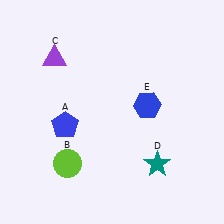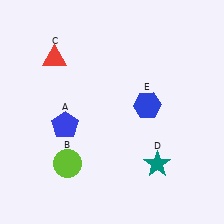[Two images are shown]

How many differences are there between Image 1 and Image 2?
There is 1 difference between the two images.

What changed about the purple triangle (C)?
In Image 1, C is purple. In Image 2, it changed to red.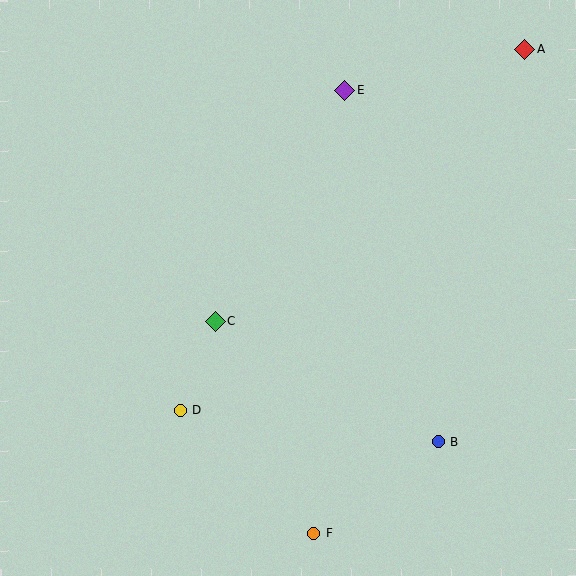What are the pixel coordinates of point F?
Point F is at (314, 533).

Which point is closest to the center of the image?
Point C at (215, 321) is closest to the center.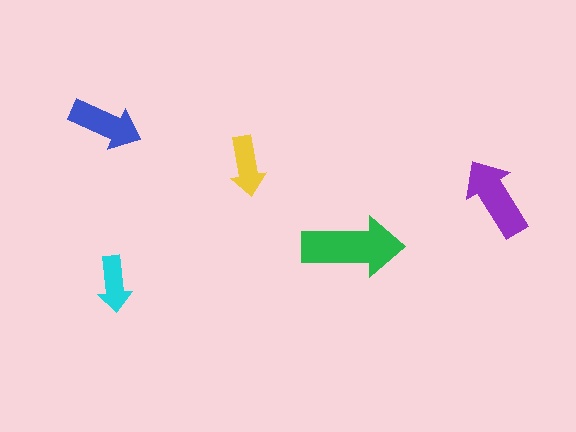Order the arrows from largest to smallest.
the green one, the purple one, the blue one, the yellow one, the cyan one.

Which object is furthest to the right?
The purple arrow is rightmost.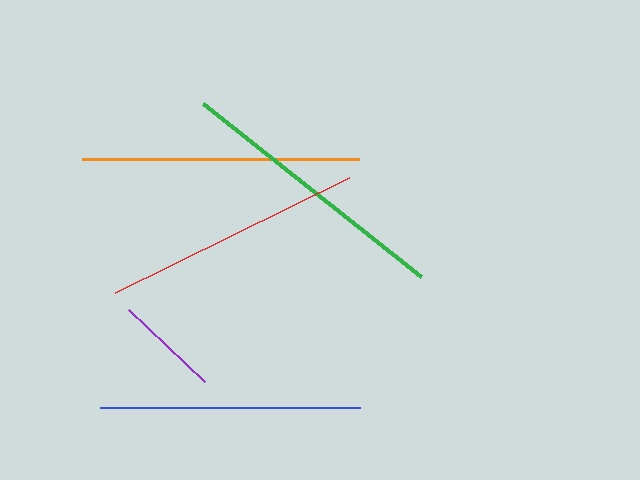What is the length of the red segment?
The red segment is approximately 261 pixels long.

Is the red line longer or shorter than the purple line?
The red line is longer than the purple line.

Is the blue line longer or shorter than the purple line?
The blue line is longer than the purple line.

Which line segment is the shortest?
The purple line is the shortest at approximately 105 pixels.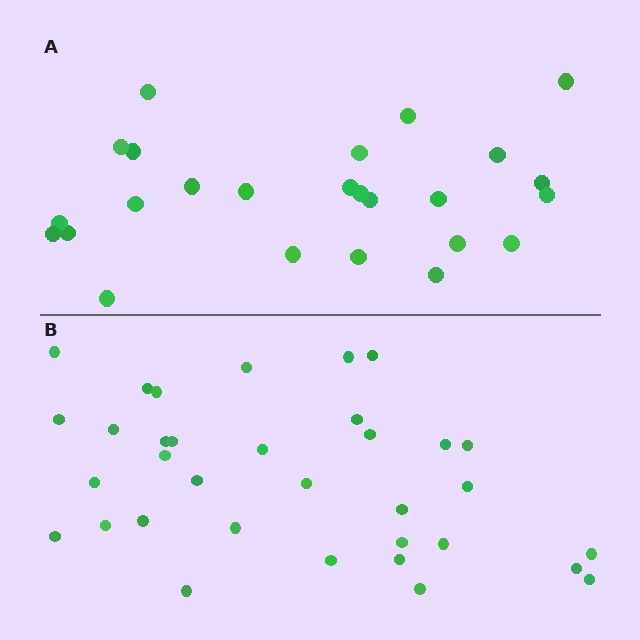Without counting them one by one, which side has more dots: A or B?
Region B (the bottom region) has more dots.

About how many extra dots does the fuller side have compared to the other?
Region B has roughly 8 or so more dots than region A.